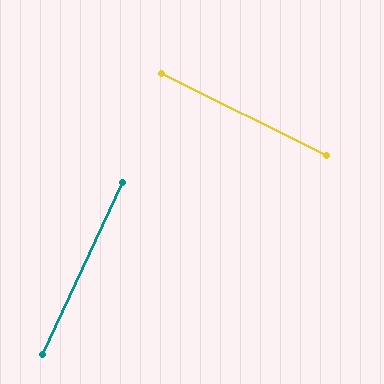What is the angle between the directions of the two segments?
Approximately 89 degrees.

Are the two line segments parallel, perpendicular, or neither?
Perpendicular — they meet at approximately 89°.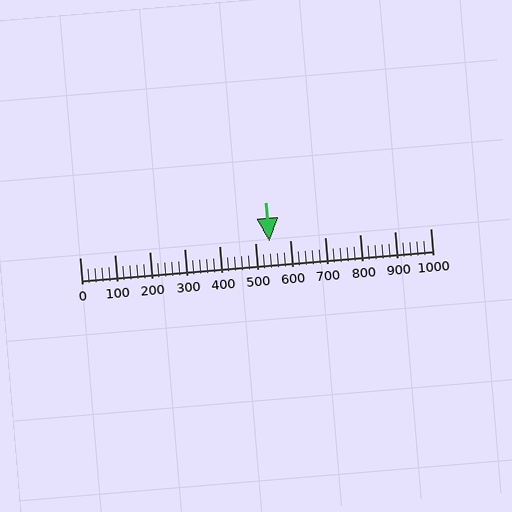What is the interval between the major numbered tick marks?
The major tick marks are spaced 100 units apart.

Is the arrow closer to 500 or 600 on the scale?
The arrow is closer to 500.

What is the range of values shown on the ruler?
The ruler shows values from 0 to 1000.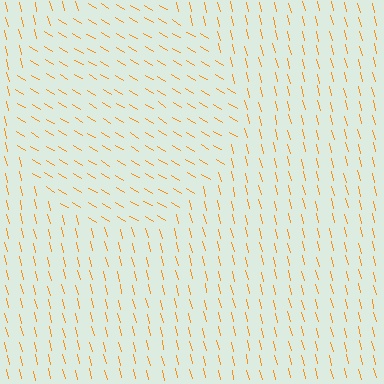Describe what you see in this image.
The image is filled with small orange line segments. A circle region in the image has lines oriented differently from the surrounding lines, creating a visible texture boundary.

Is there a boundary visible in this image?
Yes, there is a texture boundary formed by a change in line orientation.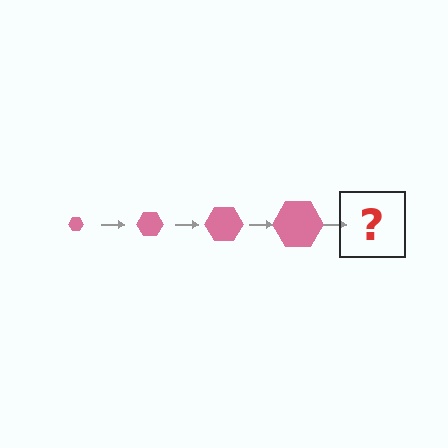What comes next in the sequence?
The next element should be a pink hexagon, larger than the previous one.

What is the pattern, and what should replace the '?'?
The pattern is that the hexagon gets progressively larger each step. The '?' should be a pink hexagon, larger than the previous one.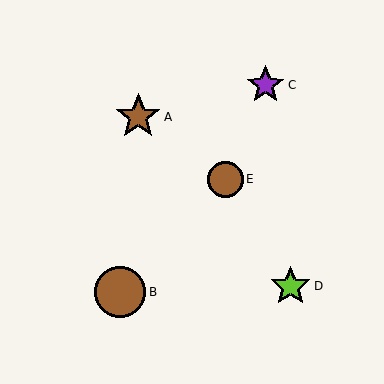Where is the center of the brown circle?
The center of the brown circle is at (120, 292).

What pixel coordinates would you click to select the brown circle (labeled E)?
Click at (225, 179) to select the brown circle E.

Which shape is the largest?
The brown circle (labeled B) is the largest.